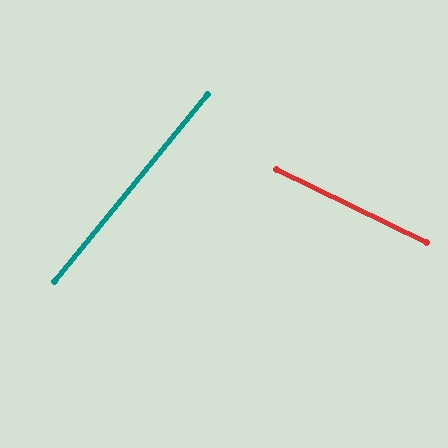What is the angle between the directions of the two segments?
Approximately 76 degrees.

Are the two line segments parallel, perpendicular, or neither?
Neither parallel nor perpendicular — they differ by about 76°.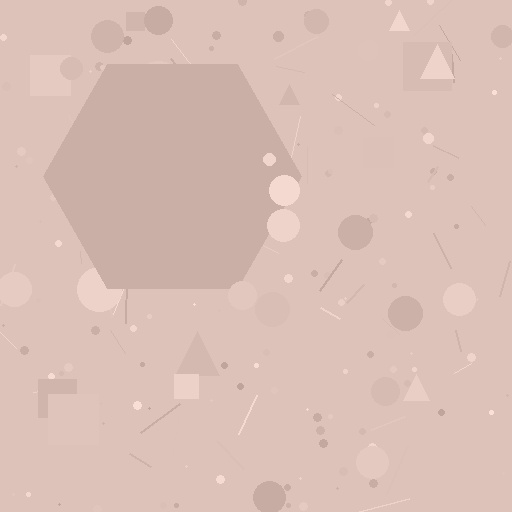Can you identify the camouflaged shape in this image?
The camouflaged shape is a hexagon.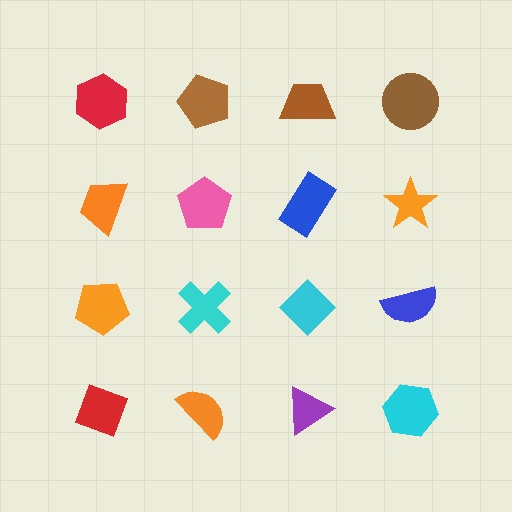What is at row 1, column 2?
A brown pentagon.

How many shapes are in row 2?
4 shapes.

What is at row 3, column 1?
An orange pentagon.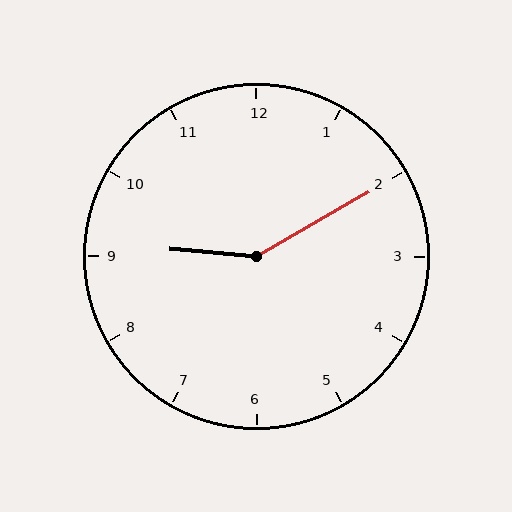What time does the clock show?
9:10.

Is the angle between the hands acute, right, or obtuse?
It is obtuse.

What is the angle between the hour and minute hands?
Approximately 145 degrees.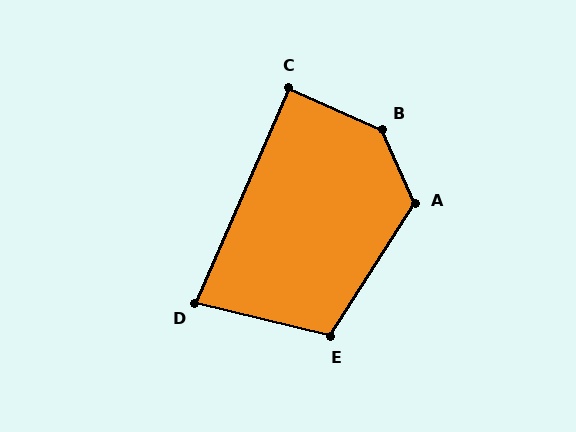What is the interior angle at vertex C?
Approximately 90 degrees (approximately right).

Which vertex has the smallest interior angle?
D, at approximately 80 degrees.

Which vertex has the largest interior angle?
B, at approximately 138 degrees.